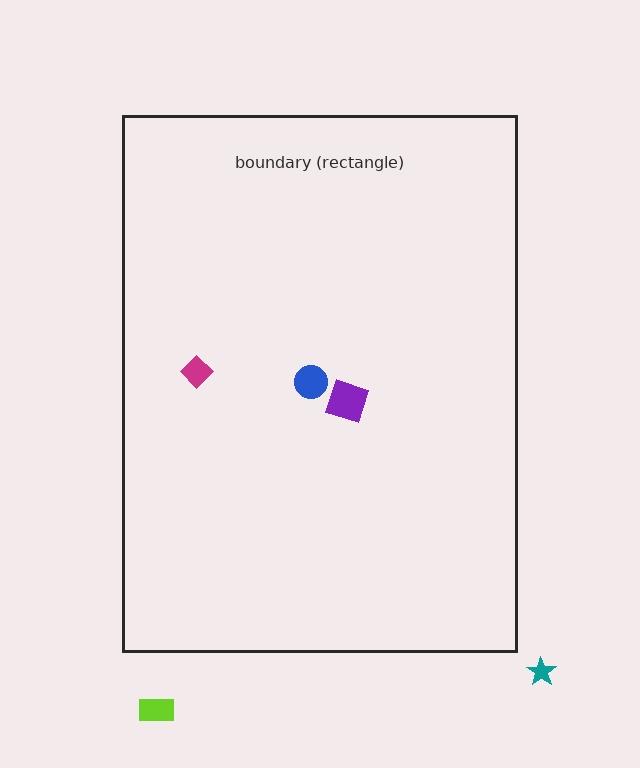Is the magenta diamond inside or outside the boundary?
Inside.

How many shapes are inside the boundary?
3 inside, 2 outside.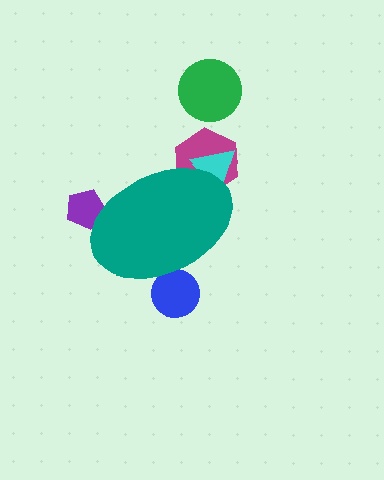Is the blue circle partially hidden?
Yes, the blue circle is partially hidden behind the teal ellipse.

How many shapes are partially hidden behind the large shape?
4 shapes are partially hidden.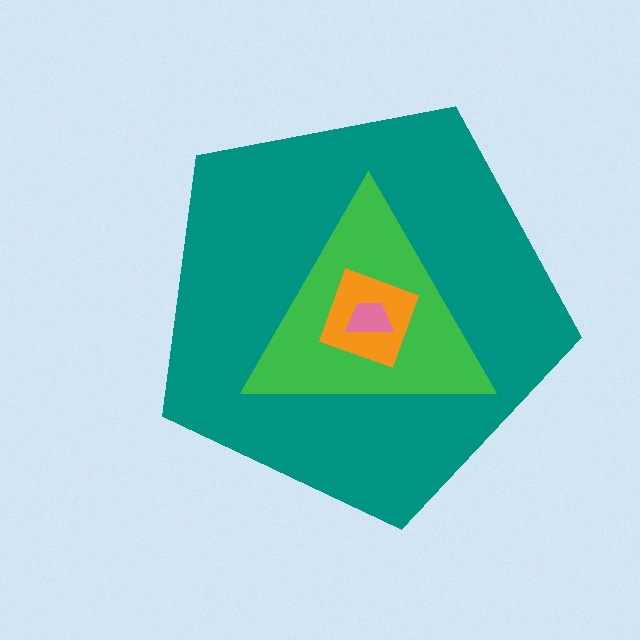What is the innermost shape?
The pink trapezoid.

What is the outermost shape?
The teal pentagon.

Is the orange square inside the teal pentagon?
Yes.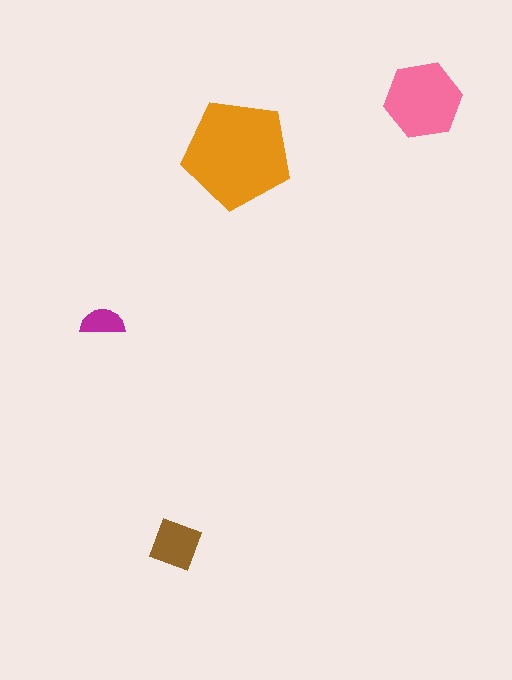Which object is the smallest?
The magenta semicircle.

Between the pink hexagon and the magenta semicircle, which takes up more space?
The pink hexagon.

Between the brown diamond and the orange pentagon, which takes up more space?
The orange pentagon.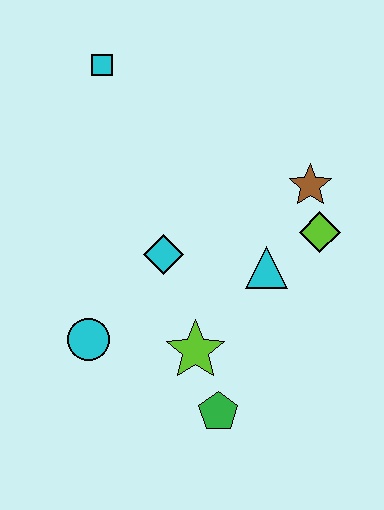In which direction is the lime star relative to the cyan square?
The lime star is below the cyan square.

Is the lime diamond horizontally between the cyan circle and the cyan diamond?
No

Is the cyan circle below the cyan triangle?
Yes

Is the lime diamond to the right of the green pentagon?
Yes